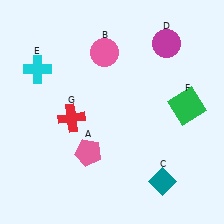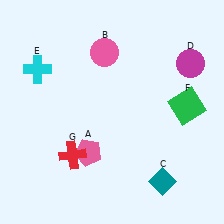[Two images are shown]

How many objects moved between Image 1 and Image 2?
2 objects moved between the two images.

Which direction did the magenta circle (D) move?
The magenta circle (D) moved right.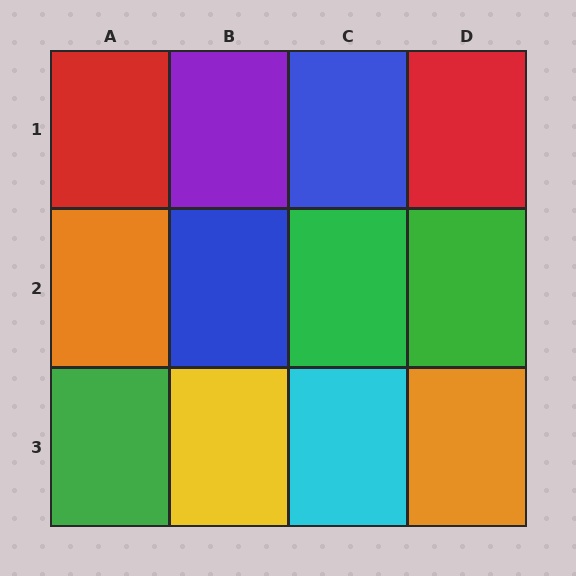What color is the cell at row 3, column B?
Yellow.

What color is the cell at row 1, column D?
Red.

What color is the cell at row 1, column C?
Blue.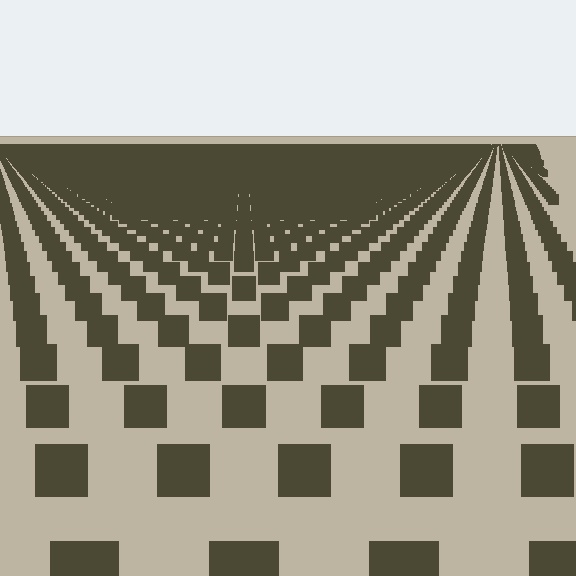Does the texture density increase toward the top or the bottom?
Density increases toward the top.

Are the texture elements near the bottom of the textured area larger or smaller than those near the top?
Larger. Near the bottom, elements are closer to the viewer and appear at a bigger on-screen size.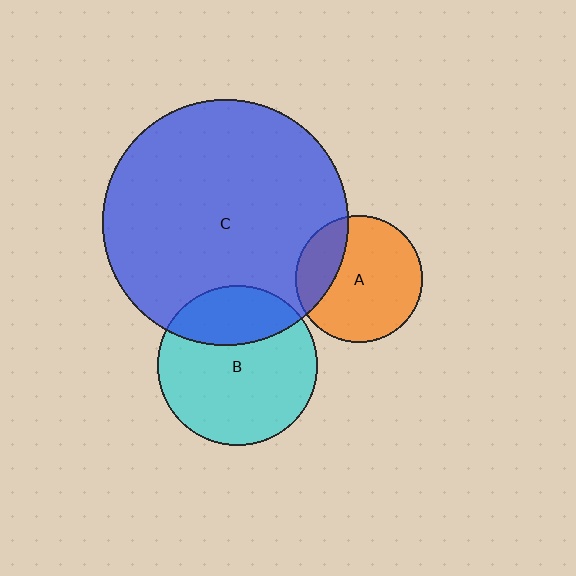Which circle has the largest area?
Circle C (blue).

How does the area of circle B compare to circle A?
Approximately 1.6 times.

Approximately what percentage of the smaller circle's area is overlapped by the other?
Approximately 25%.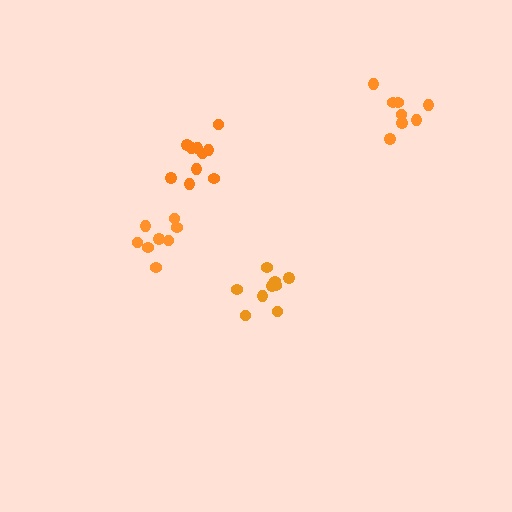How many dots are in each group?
Group 1: 8 dots, Group 2: 9 dots, Group 3: 10 dots, Group 4: 8 dots (35 total).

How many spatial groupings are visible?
There are 4 spatial groupings.